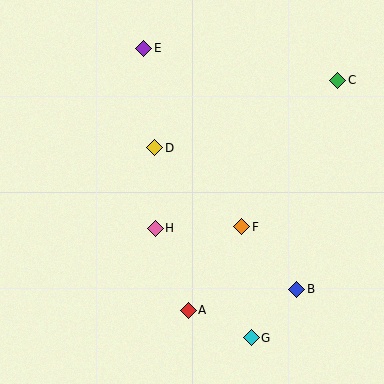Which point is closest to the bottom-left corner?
Point A is closest to the bottom-left corner.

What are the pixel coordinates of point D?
Point D is at (155, 148).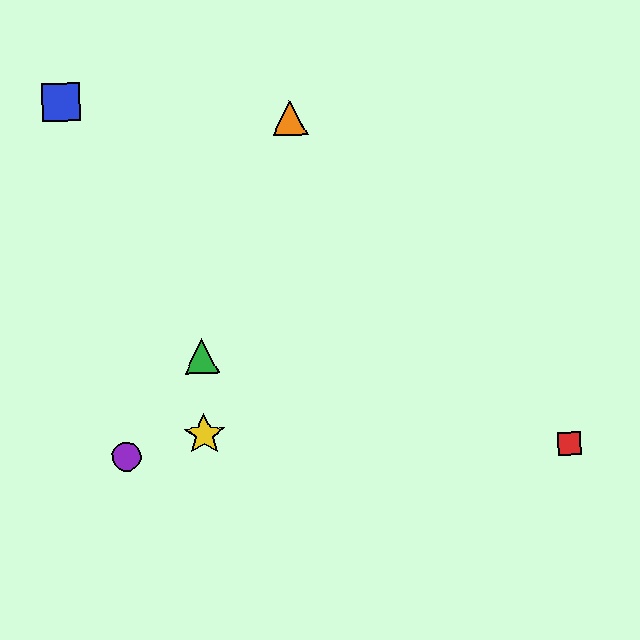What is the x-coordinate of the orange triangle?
The orange triangle is at x≈290.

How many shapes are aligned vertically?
2 shapes (the green triangle, the yellow star) are aligned vertically.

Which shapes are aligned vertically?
The green triangle, the yellow star are aligned vertically.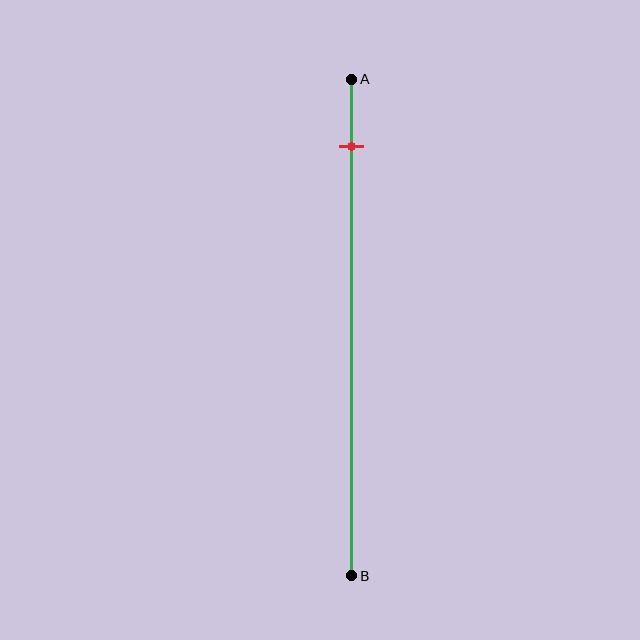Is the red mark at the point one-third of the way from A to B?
No, the mark is at about 15% from A, not at the 33% one-third point.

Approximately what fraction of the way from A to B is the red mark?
The red mark is approximately 15% of the way from A to B.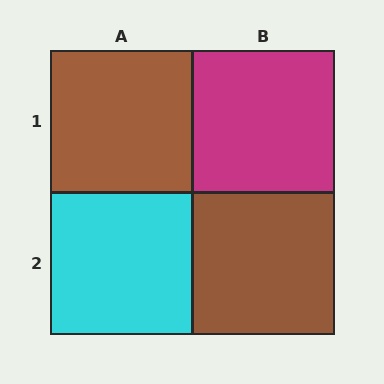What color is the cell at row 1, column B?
Magenta.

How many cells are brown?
2 cells are brown.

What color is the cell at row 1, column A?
Brown.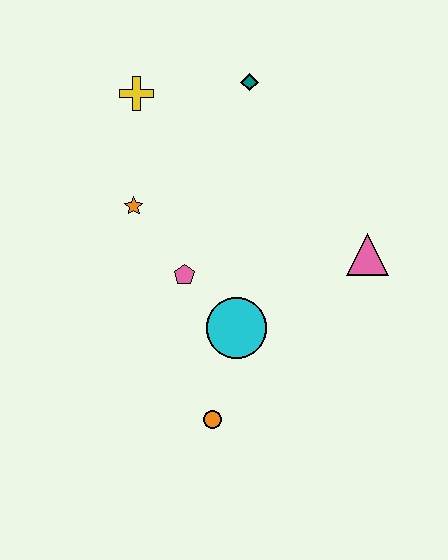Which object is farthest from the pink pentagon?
The teal diamond is farthest from the pink pentagon.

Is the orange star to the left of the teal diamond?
Yes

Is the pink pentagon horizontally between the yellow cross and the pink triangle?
Yes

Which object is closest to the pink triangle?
The cyan circle is closest to the pink triangle.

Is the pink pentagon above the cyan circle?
Yes